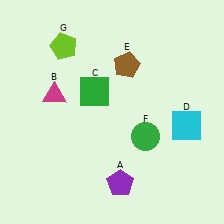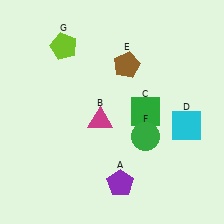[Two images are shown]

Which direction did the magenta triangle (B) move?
The magenta triangle (B) moved right.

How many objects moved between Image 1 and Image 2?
2 objects moved between the two images.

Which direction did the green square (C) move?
The green square (C) moved right.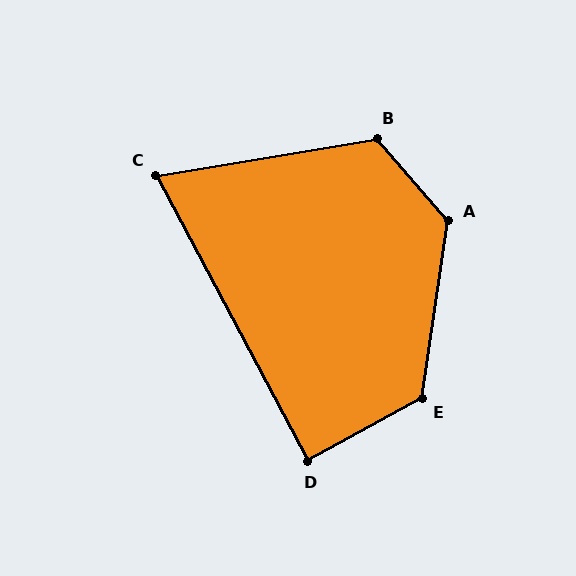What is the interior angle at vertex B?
Approximately 122 degrees (obtuse).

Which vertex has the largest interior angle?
A, at approximately 131 degrees.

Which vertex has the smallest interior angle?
C, at approximately 71 degrees.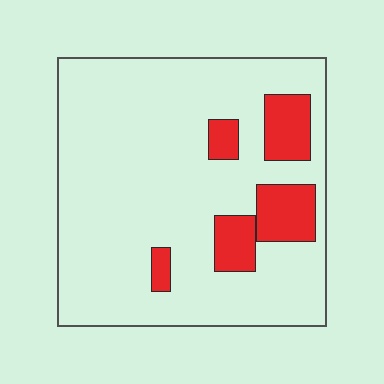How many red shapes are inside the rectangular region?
5.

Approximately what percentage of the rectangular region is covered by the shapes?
Approximately 15%.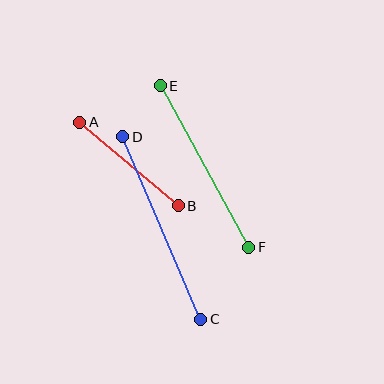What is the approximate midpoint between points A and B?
The midpoint is at approximately (129, 164) pixels.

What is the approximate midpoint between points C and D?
The midpoint is at approximately (162, 228) pixels.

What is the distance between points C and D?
The distance is approximately 199 pixels.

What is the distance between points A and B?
The distance is approximately 129 pixels.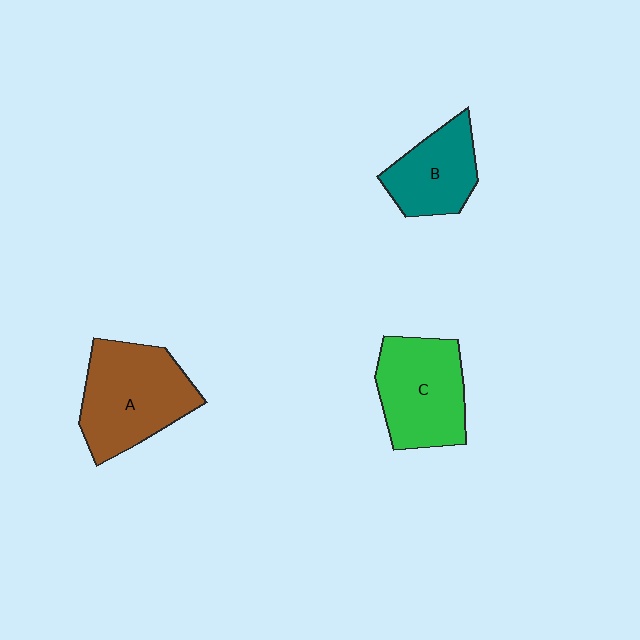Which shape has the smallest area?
Shape B (teal).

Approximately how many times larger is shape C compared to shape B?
Approximately 1.3 times.